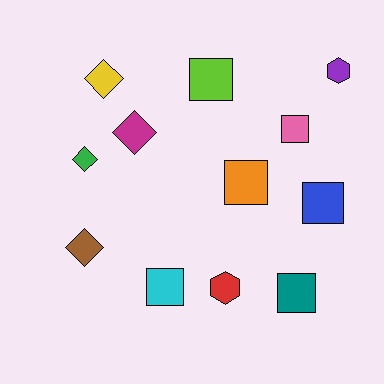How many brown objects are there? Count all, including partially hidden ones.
There is 1 brown object.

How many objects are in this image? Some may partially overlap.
There are 12 objects.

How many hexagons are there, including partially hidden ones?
There are 2 hexagons.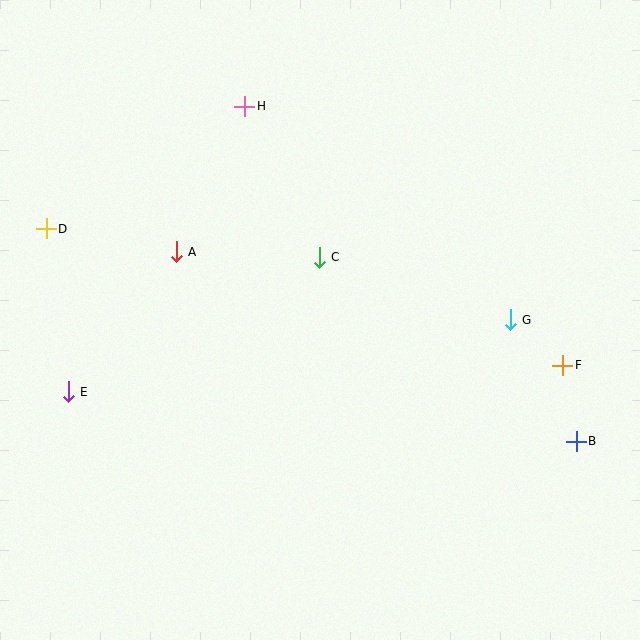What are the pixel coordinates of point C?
Point C is at (319, 257).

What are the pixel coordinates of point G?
Point G is at (510, 320).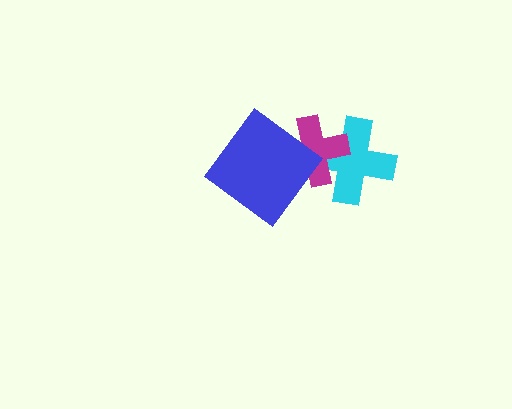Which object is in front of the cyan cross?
The magenta cross is in front of the cyan cross.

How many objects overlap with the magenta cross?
2 objects overlap with the magenta cross.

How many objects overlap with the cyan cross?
1 object overlaps with the cyan cross.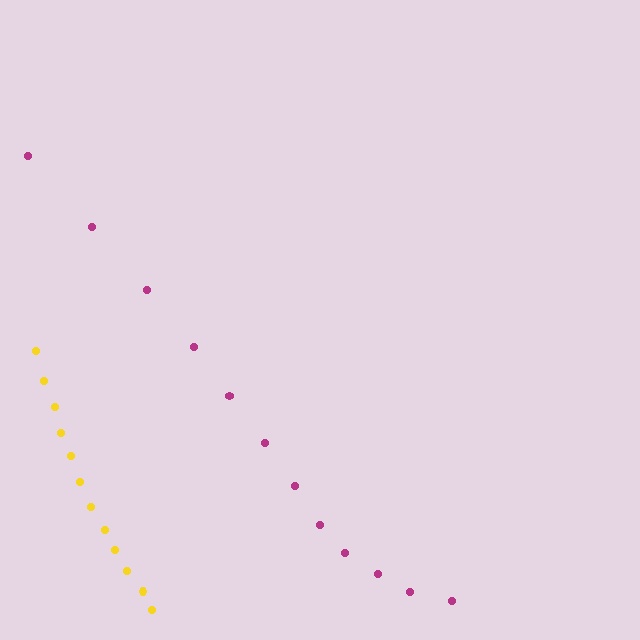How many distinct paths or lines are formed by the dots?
There are 2 distinct paths.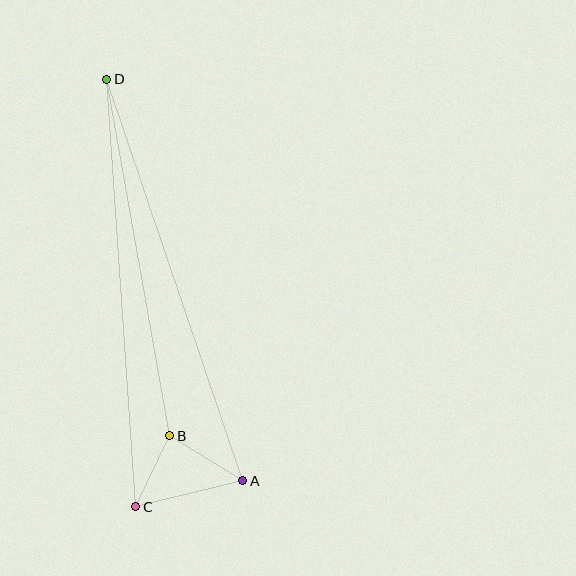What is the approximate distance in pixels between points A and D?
The distance between A and D is approximately 424 pixels.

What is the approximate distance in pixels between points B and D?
The distance between B and D is approximately 362 pixels.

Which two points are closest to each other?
Points B and C are closest to each other.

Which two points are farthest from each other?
Points C and D are farthest from each other.